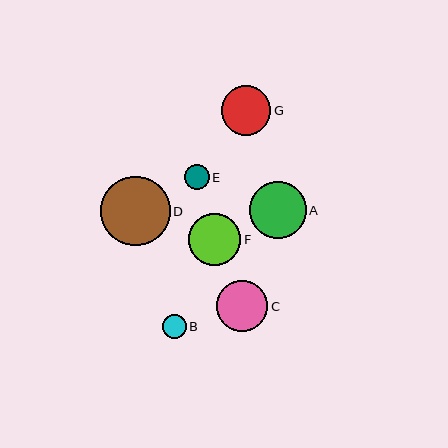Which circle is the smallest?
Circle B is the smallest with a size of approximately 24 pixels.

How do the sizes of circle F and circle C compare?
Circle F and circle C are approximately the same size.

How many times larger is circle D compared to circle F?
Circle D is approximately 1.3 times the size of circle F.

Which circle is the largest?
Circle D is the largest with a size of approximately 70 pixels.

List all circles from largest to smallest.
From largest to smallest: D, A, F, C, G, E, B.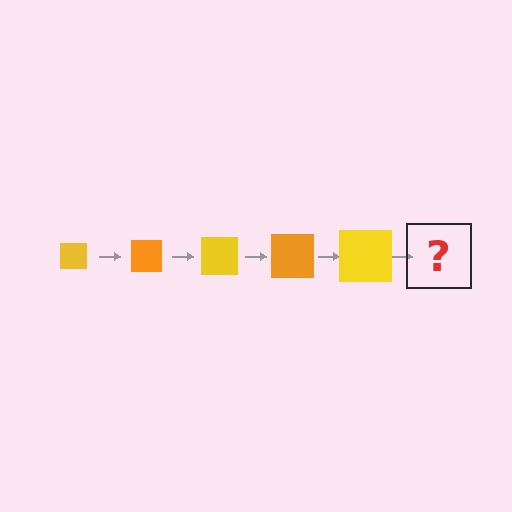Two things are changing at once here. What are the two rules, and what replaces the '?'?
The two rules are that the square grows larger each step and the color cycles through yellow and orange. The '?' should be an orange square, larger than the previous one.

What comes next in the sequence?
The next element should be an orange square, larger than the previous one.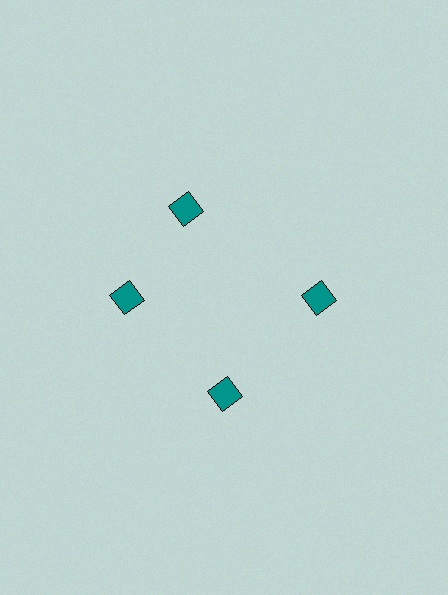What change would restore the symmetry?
The symmetry would be restored by rotating it back into even spacing with its neighbors so that all 4 diamonds sit at equal angles and equal distance from the center.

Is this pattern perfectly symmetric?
No. The 4 teal diamonds are arranged in a ring, but one element near the 12 o'clock position is rotated out of alignment along the ring, breaking the 4-fold rotational symmetry.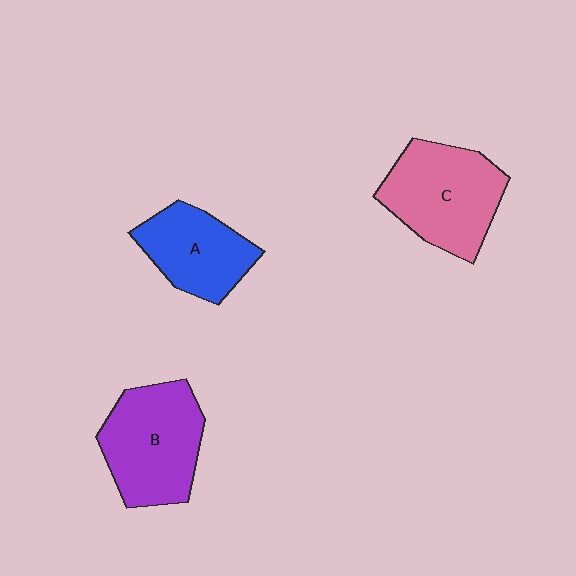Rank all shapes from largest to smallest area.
From largest to smallest: C (pink), B (purple), A (blue).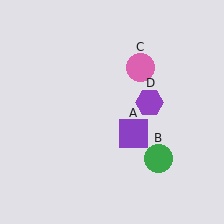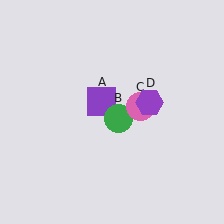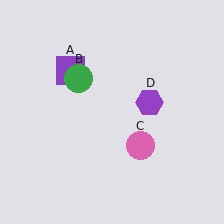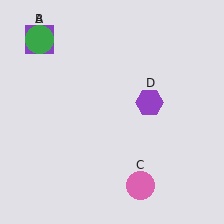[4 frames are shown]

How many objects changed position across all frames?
3 objects changed position: purple square (object A), green circle (object B), pink circle (object C).